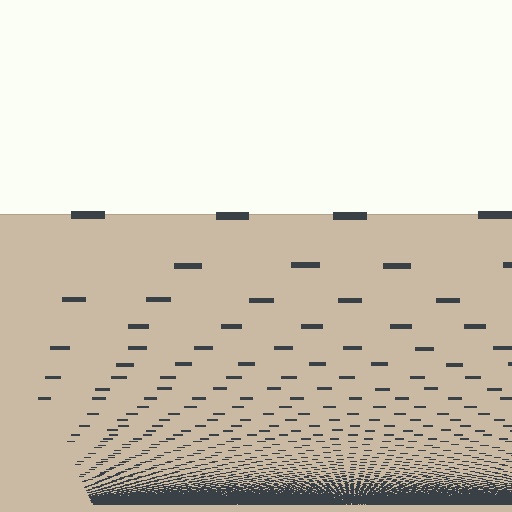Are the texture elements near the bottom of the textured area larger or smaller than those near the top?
Smaller. The gradient is inverted — elements near the bottom are smaller and denser.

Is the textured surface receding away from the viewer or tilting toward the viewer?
The surface appears to tilt toward the viewer. Texture elements get larger and sparser toward the top.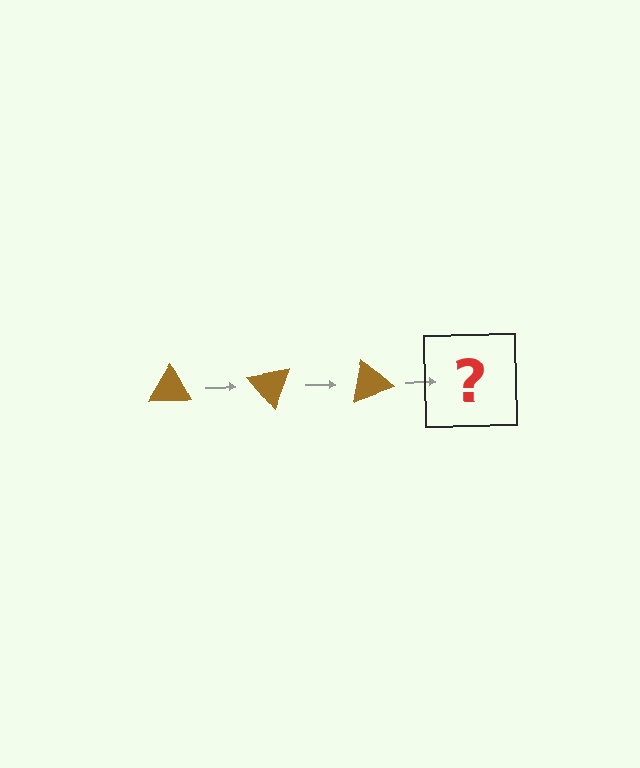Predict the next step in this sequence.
The next step is a brown triangle rotated 150 degrees.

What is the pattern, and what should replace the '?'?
The pattern is that the triangle rotates 50 degrees each step. The '?' should be a brown triangle rotated 150 degrees.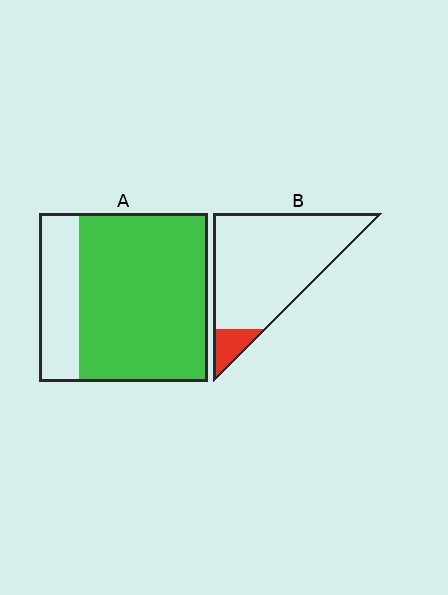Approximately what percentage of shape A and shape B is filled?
A is approximately 75% and B is approximately 10%.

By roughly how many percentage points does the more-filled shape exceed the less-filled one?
By roughly 65 percentage points (A over B).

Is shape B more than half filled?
No.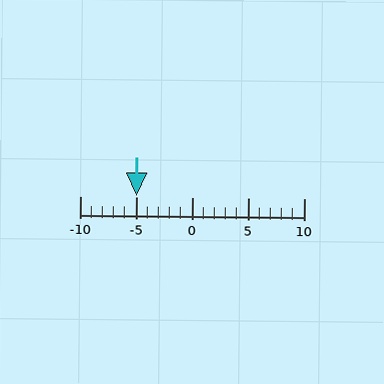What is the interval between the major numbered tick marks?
The major tick marks are spaced 5 units apart.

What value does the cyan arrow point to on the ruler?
The cyan arrow points to approximately -5.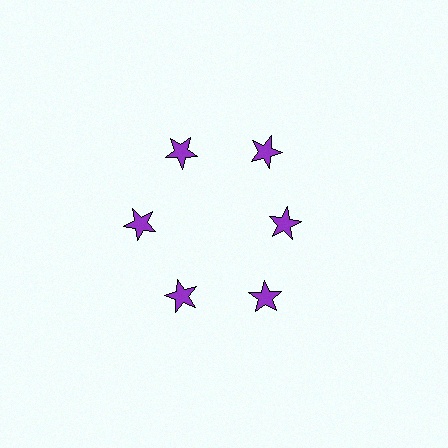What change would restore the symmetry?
The symmetry would be restored by moving it outward, back onto the ring so that all 6 stars sit at equal angles and equal distance from the center.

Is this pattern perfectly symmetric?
No. The 6 purple stars are arranged in a ring, but one element near the 3 o'clock position is pulled inward toward the center, breaking the 6-fold rotational symmetry.